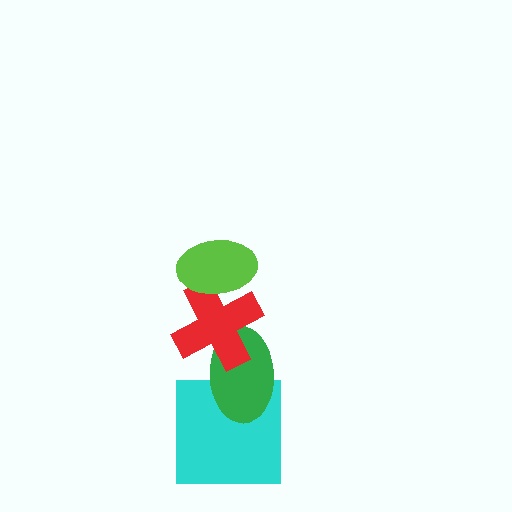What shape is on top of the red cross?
The lime ellipse is on top of the red cross.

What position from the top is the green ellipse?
The green ellipse is 3rd from the top.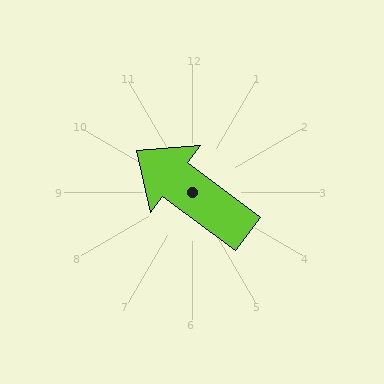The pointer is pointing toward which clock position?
Roughly 10 o'clock.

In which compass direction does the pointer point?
Northwest.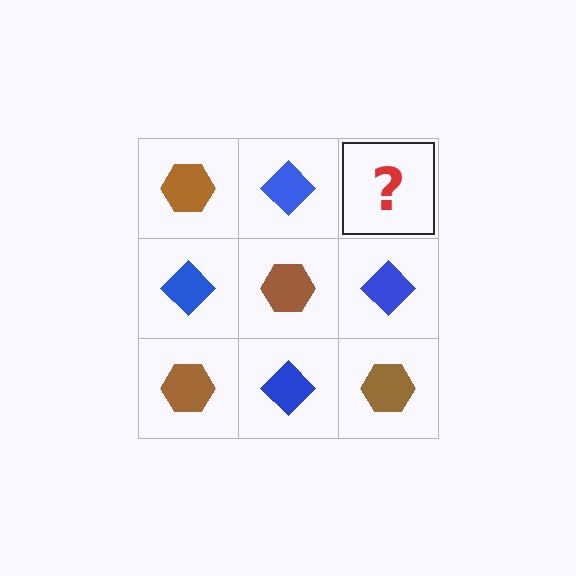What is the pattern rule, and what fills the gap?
The rule is that it alternates brown hexagon and blue diamond in a checkerboard pattern. The gap should be filled with a brown hexagon.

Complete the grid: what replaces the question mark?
The question mark should be replaced with a brown hexagon.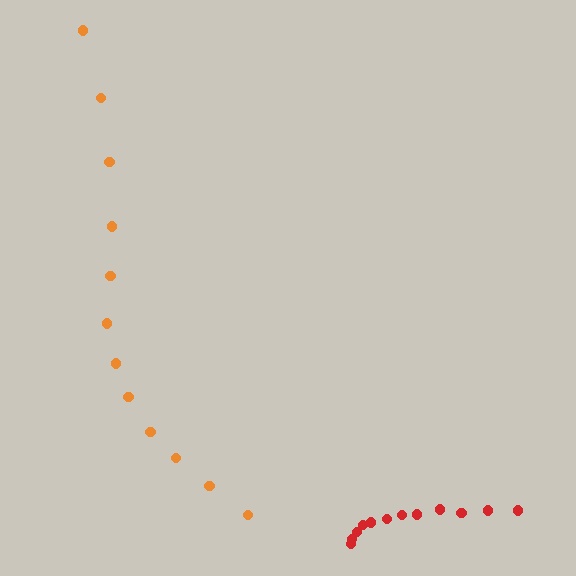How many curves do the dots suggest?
There are 2 distinct paths.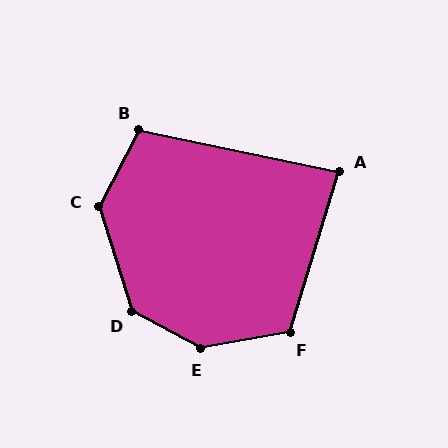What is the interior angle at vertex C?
Approximately 134 degrees (obtuse).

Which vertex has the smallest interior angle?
A, at approximately 85 degrees.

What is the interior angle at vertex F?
Approximately 118 degrees (obtuse).